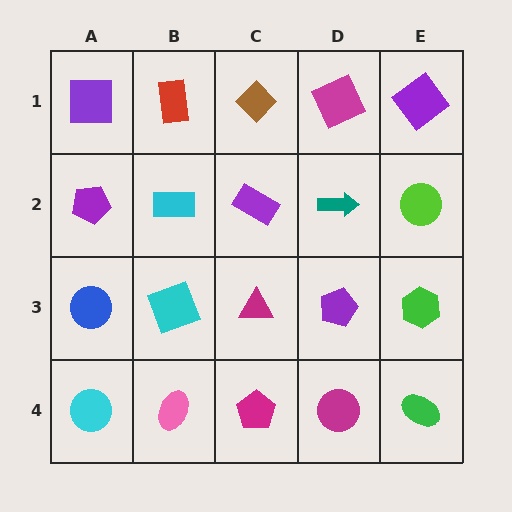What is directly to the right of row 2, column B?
A purple rectangle.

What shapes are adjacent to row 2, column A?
A purple square (row 1, column A), a blue circle (row 3, column A), a cyan rectangle (row 2, column B).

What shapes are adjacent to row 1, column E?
A lime circle (row 2, column E), a magenta square (row 1, column D).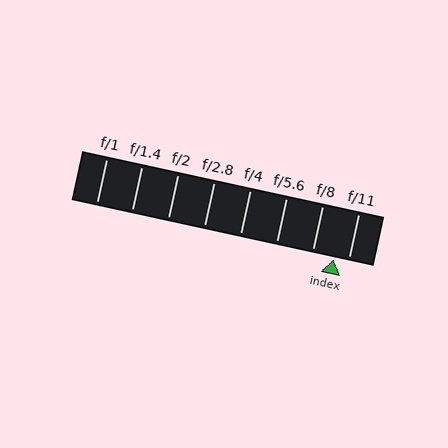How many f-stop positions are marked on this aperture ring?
There are 8 f-stop positions marked.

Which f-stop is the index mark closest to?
The index mark is closest to f/11.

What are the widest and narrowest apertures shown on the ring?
The widest aperture shown is f/1 and the narrowest is f/11.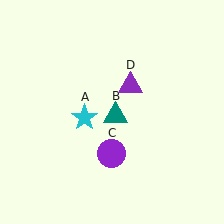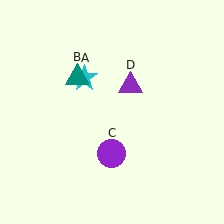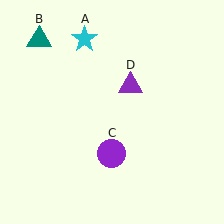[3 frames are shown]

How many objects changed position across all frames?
2 objects changed position: cyan star (object A), teal triangle (object B).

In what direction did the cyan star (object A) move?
The cyan star (object A) moved up.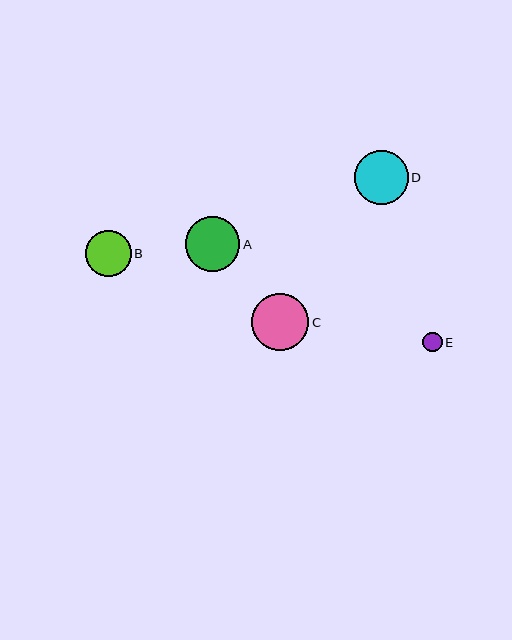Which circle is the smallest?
Circle E is the smallest with a size of approximately 20 pixels.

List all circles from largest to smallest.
From largest to smallest: C, A, D, B, E.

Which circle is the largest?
Circle C is the largest with a size of approximately 57 pixels.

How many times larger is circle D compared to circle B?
Circle D is approximately 1.2 times the size of circle B.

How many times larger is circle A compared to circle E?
Circle A is approximately 2.8 times the size of circle E.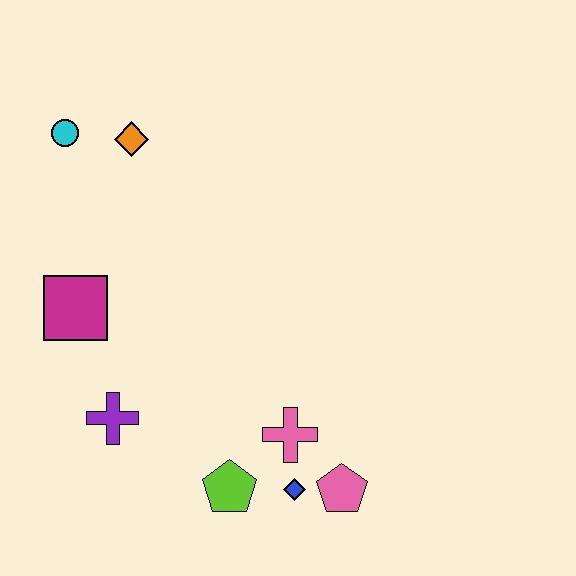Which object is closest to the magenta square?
The purple cross is closest to the magenta square.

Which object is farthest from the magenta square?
The pink pentagon is farthest from the magenta square.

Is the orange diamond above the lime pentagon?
Yes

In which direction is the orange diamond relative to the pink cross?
The orange diamond is above the pink cross.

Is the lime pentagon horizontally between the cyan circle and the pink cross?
Yes